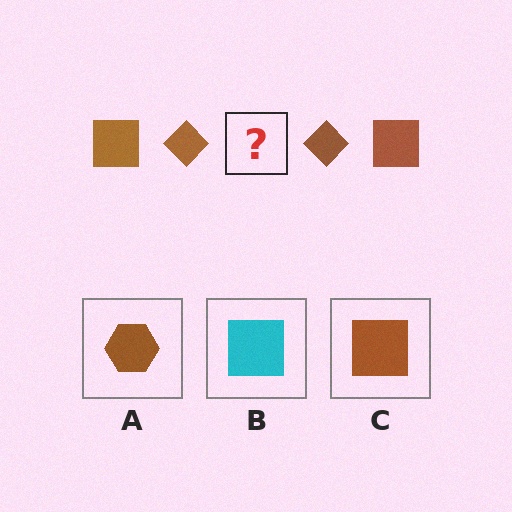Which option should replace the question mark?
Option C.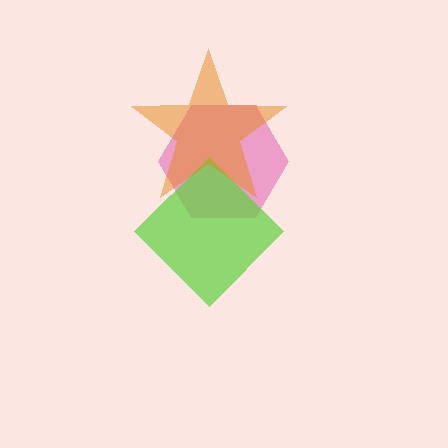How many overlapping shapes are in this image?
There are 3 overlapping shapes in the image.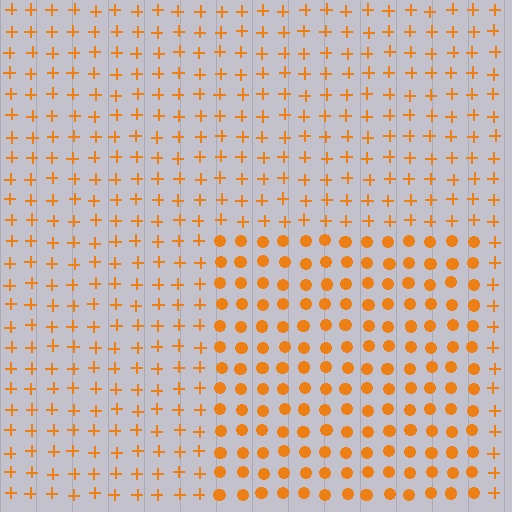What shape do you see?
I see a rectangle.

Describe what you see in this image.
The image is filled with small orange elements arranged in a uniform grid. A rectangle-shaped region contains circles, while the surrounding area contains plus signs. The boundary is defined purely by the change in element shape.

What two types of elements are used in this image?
The image uses circles inside the rectangle region and plus signs outside it.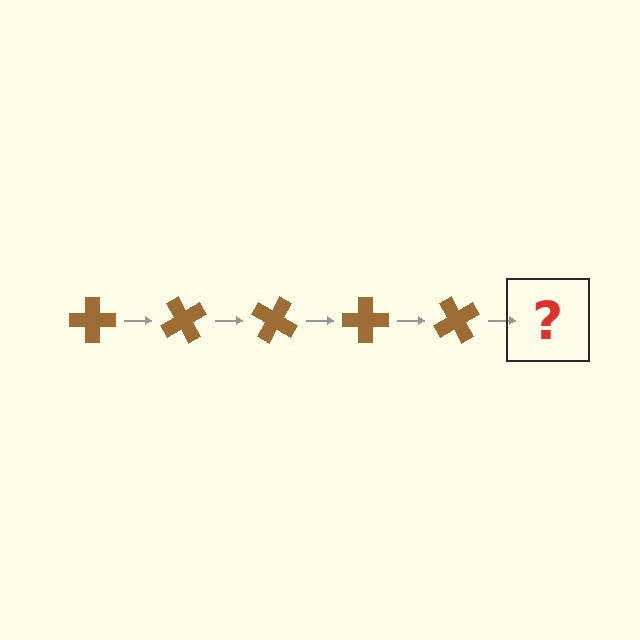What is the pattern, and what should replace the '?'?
The pattern is that the cross rotates 60 degrees each step. The '?' should be a brown cross rotated 300 degrees.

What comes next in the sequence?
The next element should be a brown cross rotated 300 degrees.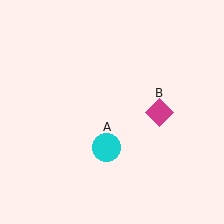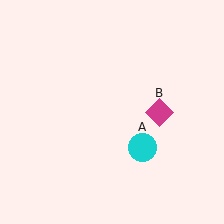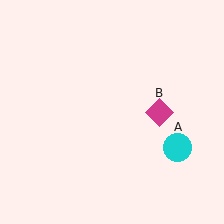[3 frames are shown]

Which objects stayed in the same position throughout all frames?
Magenta diamond (object B) remained stationary.